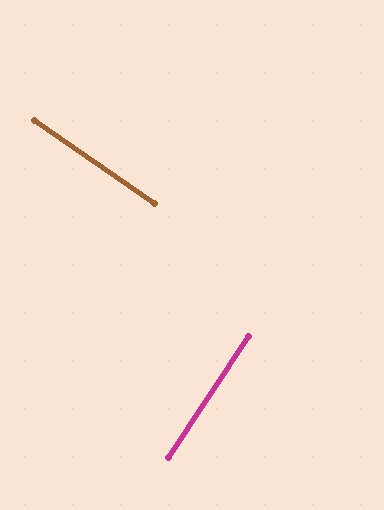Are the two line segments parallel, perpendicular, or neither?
Perpendicular — they meet at approximately 88°.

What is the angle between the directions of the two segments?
Approximately 88 degrees.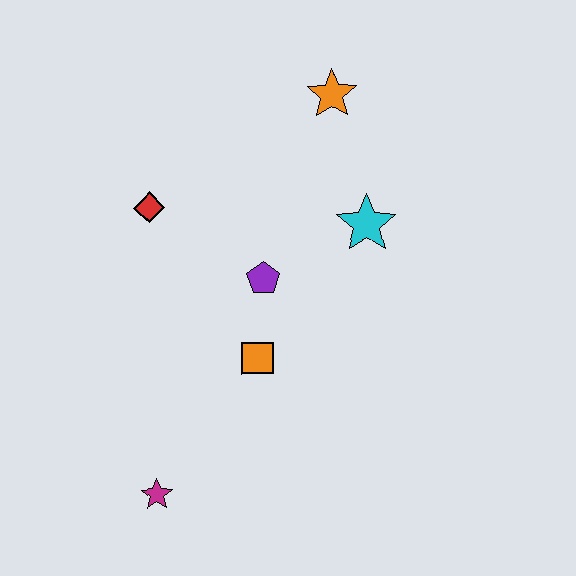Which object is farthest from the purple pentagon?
The magenta star is farthest from the purple pentagon.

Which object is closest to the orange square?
The purple pentagon is closest to the orange square.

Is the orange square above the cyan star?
No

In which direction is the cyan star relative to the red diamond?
The cyan star is to the right of the red diamond.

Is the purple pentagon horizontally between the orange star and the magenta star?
Yes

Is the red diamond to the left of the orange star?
Yes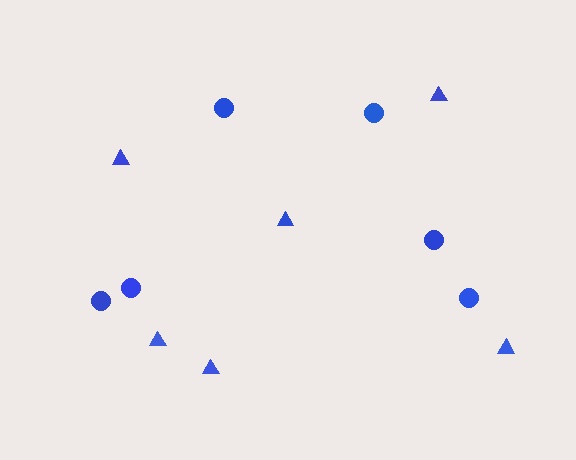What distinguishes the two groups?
There are 2 groups: one group of circles (6) and one group of triangles (6).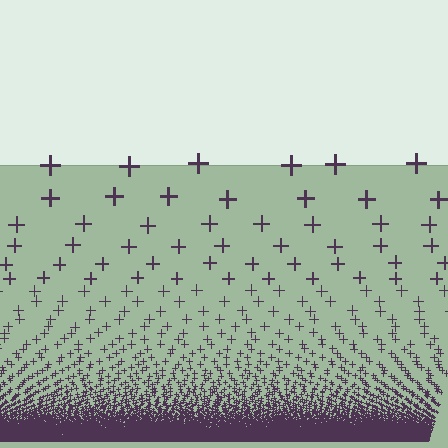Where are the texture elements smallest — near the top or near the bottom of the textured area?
Near the bottom.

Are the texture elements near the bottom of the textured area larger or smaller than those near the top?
Smaller. The gradient is inverted — elements near the bottom are smaller and denser.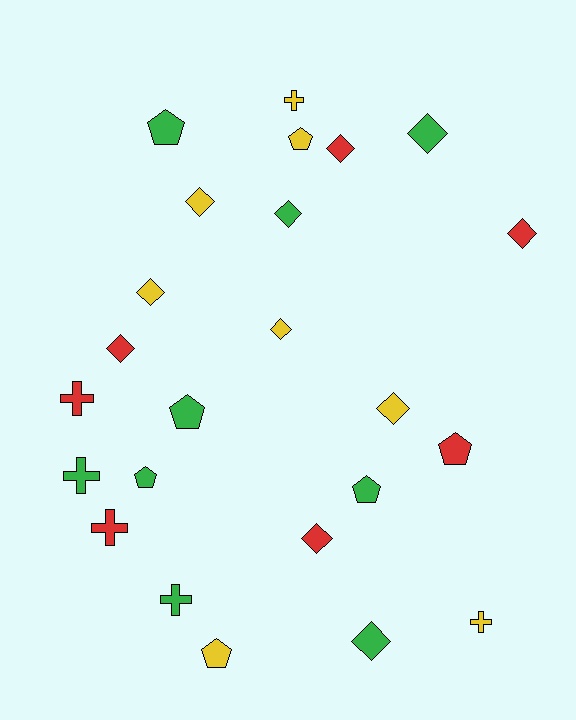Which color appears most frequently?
Green, with 9 objects.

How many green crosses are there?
There are 2 green crosses.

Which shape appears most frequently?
Diamond, with 11 objects.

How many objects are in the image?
There are 24 objects.